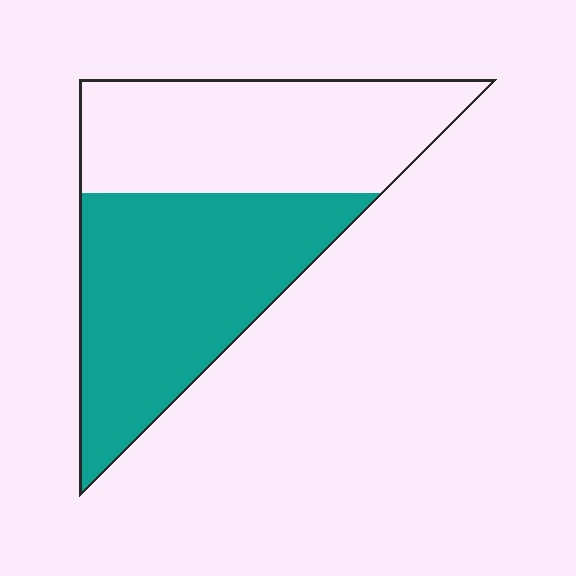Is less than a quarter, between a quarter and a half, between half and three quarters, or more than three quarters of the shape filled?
Between half and three quarters.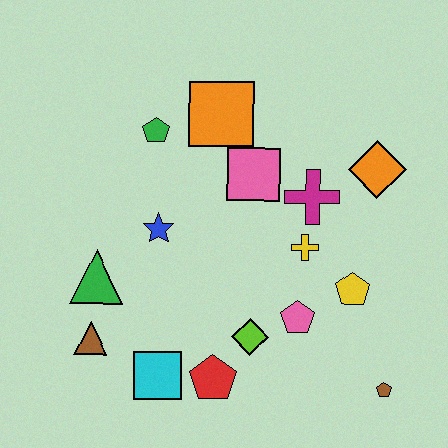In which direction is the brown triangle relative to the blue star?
The brown triangle is below the blue star.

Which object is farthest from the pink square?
The brown pentagon is farthest from the pink square.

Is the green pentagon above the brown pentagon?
Yes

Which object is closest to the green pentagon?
The orange square is closest to the green pentagon.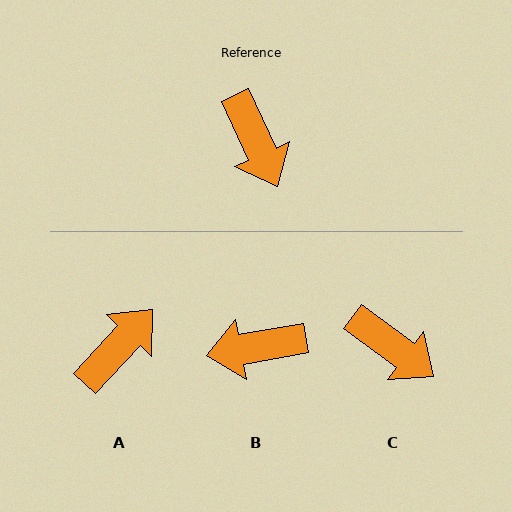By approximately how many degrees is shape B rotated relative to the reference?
Approximately 105 degrees clockwise.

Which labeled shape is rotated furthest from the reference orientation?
A, about 112 degrees away.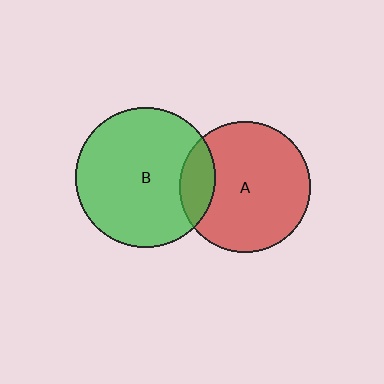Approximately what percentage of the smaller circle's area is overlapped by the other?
Approximately 15%.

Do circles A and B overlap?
Yes.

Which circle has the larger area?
Circle B (green).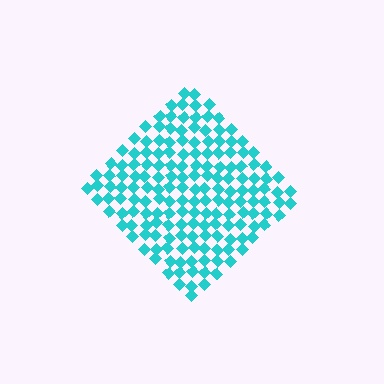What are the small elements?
The small elements are diamonds.